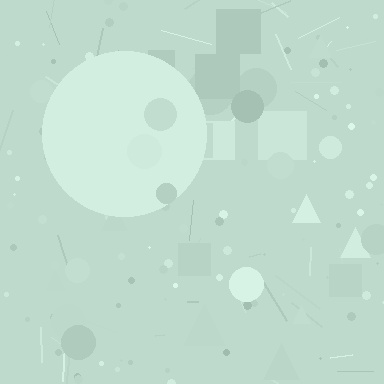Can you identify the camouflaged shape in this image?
The camouflaged shape is a circle.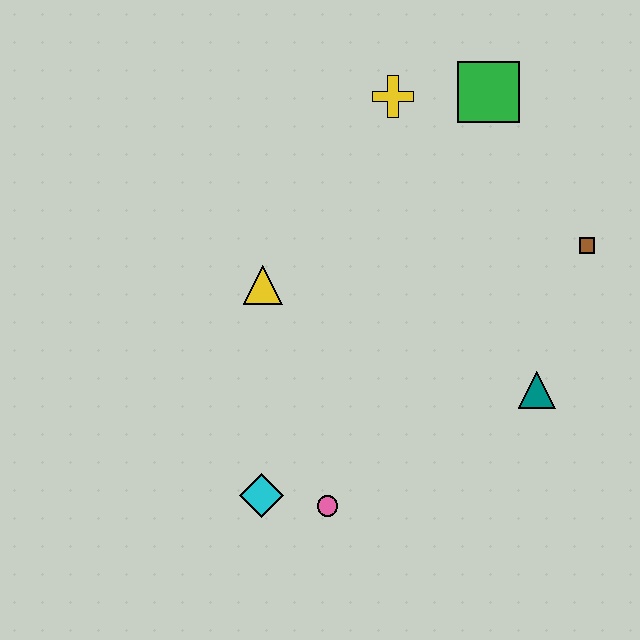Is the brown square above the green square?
No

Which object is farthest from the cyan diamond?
The green square is farthest from the cyan diamond.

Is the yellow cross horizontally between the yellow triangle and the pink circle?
No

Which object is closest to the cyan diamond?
The pink circle is closest to the cyan diamond.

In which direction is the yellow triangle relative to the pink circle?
The yellow triangle is above the pink circle.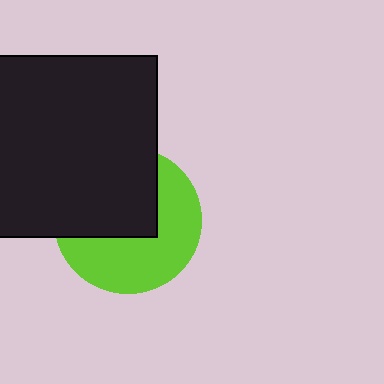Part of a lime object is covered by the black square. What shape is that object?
It is a circle.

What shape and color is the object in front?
The object in front is a black square.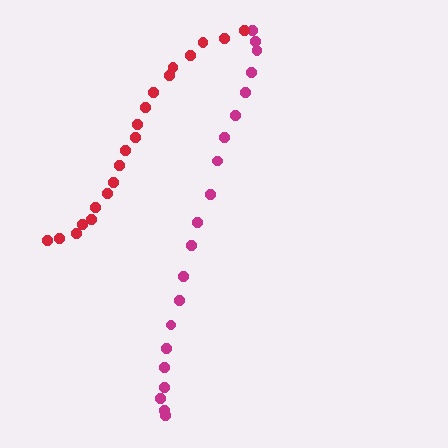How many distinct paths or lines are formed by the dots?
There are 2 distinct paths.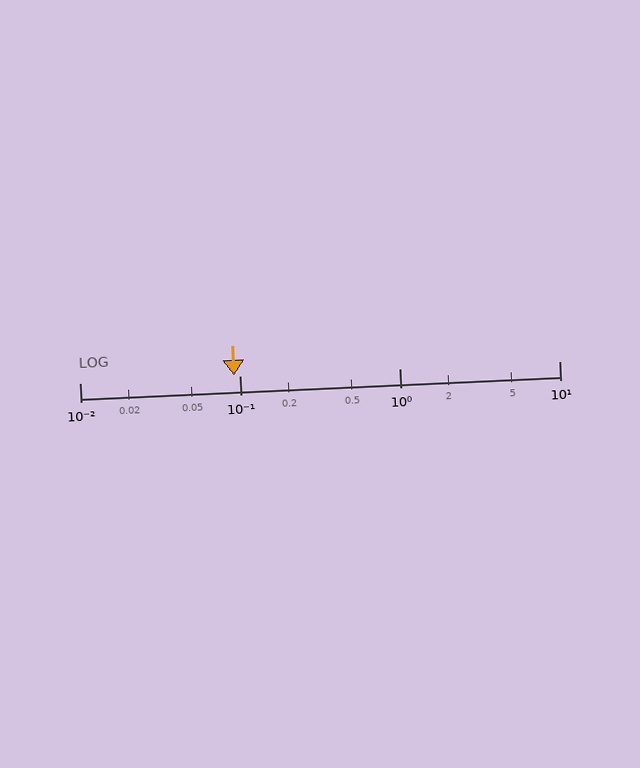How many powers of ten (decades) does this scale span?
The scale spans 3 decades, from 0.01 to 10.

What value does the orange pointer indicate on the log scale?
The pointer indicates approximately 0.093.